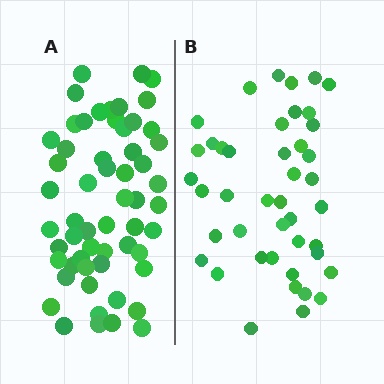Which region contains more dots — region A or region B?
Region A (the left region) has more dots.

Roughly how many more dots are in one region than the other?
Region A has approximately 15 more dots than region B.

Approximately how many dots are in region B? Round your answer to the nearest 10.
About 40 dots. (The exact count is 43, which rounds to 40.)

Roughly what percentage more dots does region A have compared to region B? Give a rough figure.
About 35% more.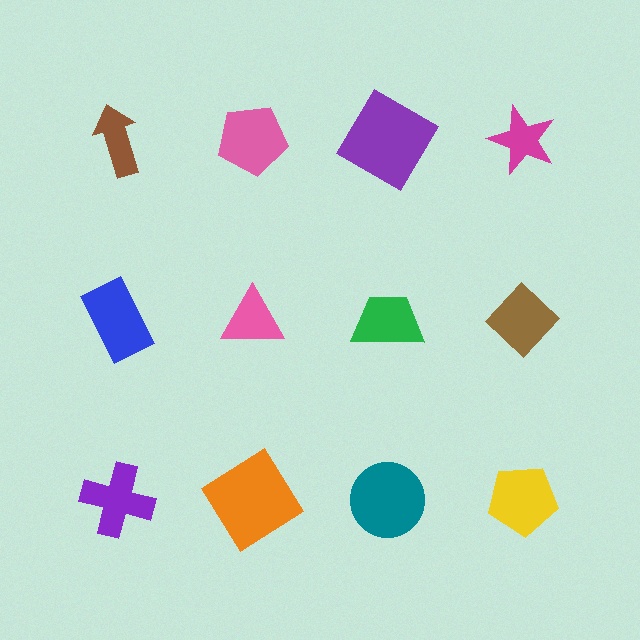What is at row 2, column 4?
A brown diamond.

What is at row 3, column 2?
An orange diamond.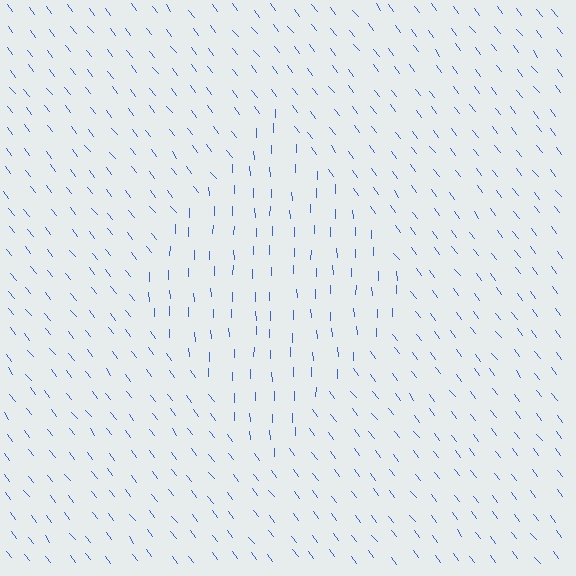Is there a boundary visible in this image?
Yes, there is a texture boundary formed by a change in line orientation.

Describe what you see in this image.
The image is filled with small blue line segments. A diamond region in the image has lines oriented differently from the surrounding lines, creating a visible texture boundary.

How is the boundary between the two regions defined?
The boundary is defined purely by a change in line orientation (approximately 36 degrees difference). All lines are the same color and thickness.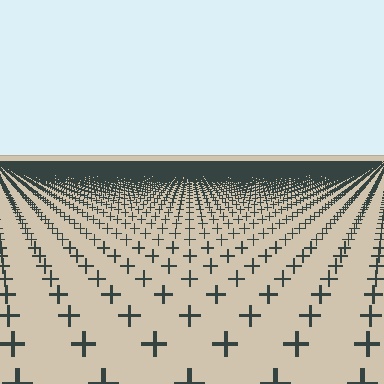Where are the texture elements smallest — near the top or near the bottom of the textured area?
Near the top.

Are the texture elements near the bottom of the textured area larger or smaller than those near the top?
Larger. Near the bottom, elements are closer to the viewer and appear at a bigger on-screen size.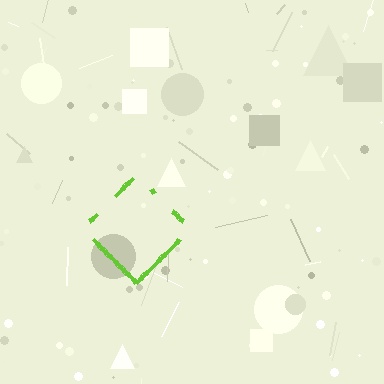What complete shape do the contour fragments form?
The contour fragments form a diamond.